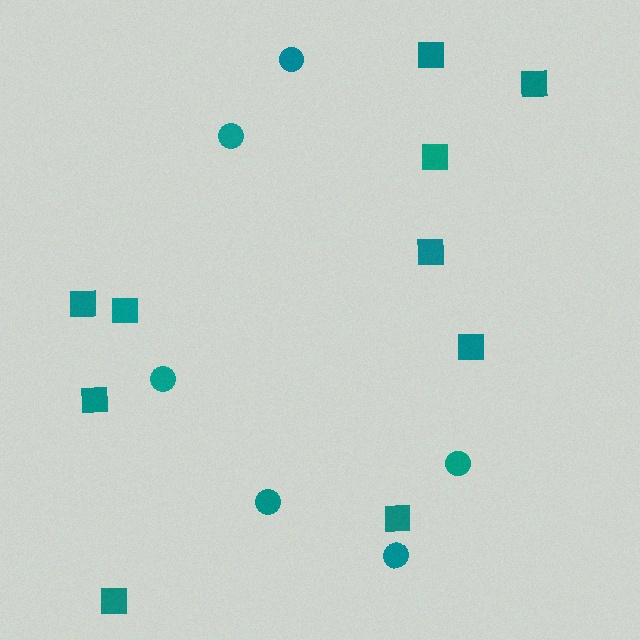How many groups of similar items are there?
There are 2 groups: one group of circles (6) and one group of squares (10).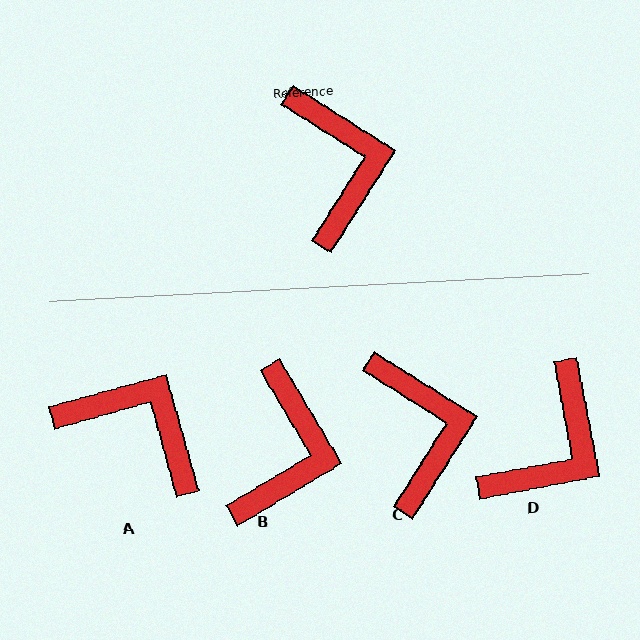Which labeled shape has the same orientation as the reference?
C.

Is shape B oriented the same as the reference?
No, it is off by about 27 degrees.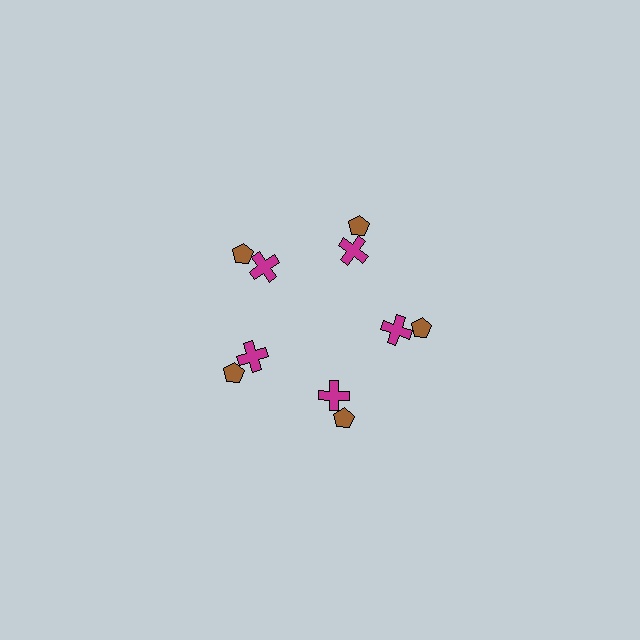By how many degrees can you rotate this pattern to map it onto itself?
The pattern maps onto itself every 72 degrees of rotation.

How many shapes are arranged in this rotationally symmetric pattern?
There are 10 shapes, arranged in 5 groups of 2.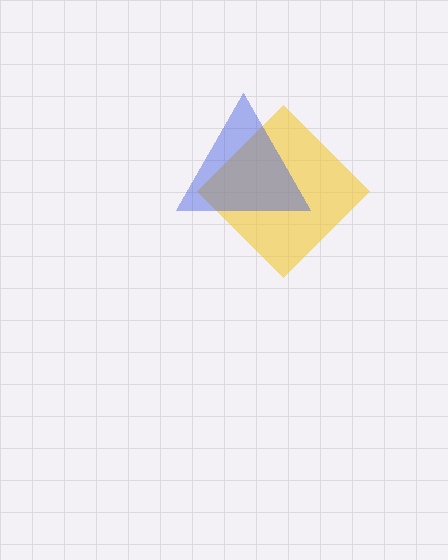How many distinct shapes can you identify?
There are 2 distinct shapes: a yellow diamond, a blue triangle.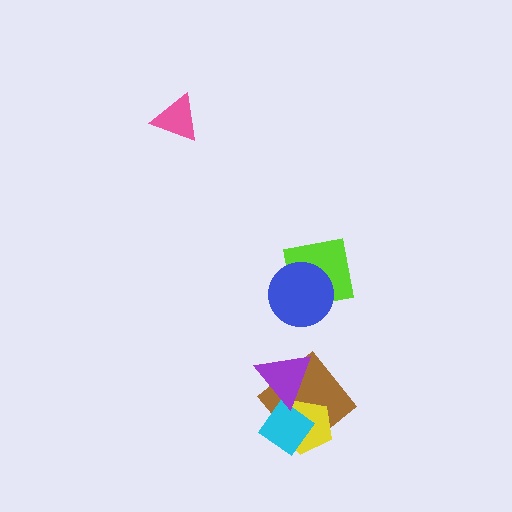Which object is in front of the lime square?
The blue circle is in front of the lime square.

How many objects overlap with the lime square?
1 object overlaps with the lime square.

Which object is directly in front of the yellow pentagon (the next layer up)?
The cyan diamond is directly in front of the yellow pentagon.